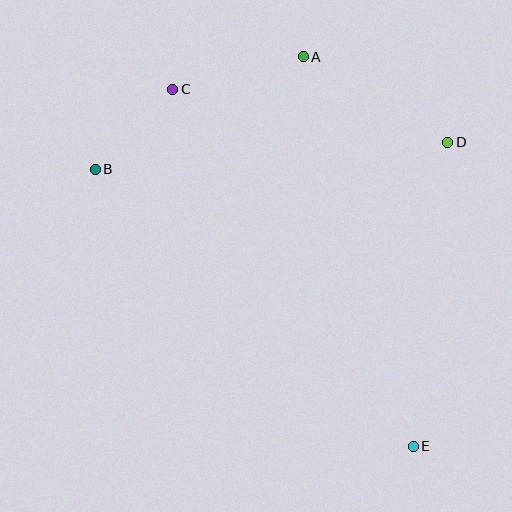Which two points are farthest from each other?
Points C and E are farthest from each other.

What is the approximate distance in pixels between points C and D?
The distance between C and D is approximately 280 pixels.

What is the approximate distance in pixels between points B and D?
The distance between B and D is approximately 353 pixels.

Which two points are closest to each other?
Points B and C are closest to each other.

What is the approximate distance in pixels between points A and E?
The distance between A and E is approximately 405 pixels.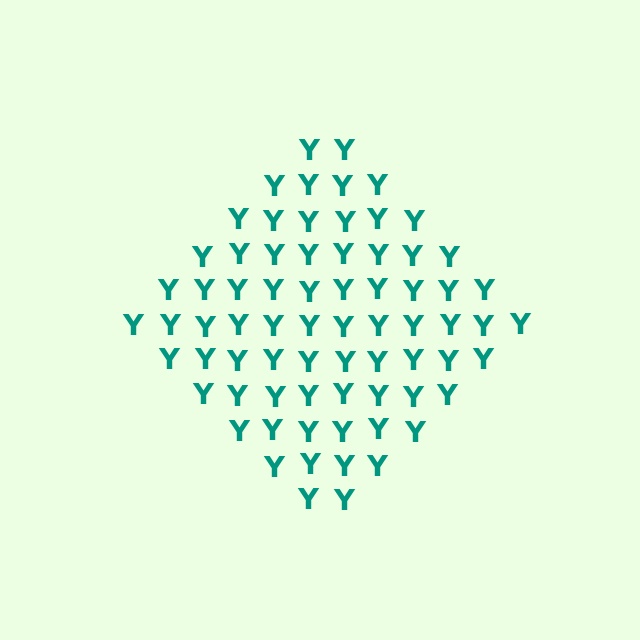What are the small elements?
The small elements are letter Y's.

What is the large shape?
The large shape is a diamond.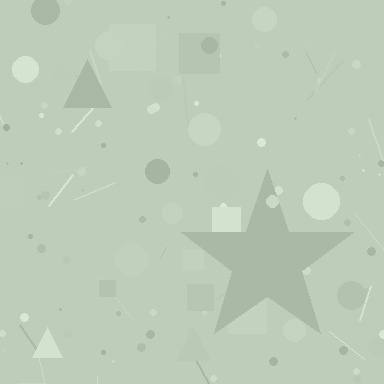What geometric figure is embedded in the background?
A star is embedded in the background.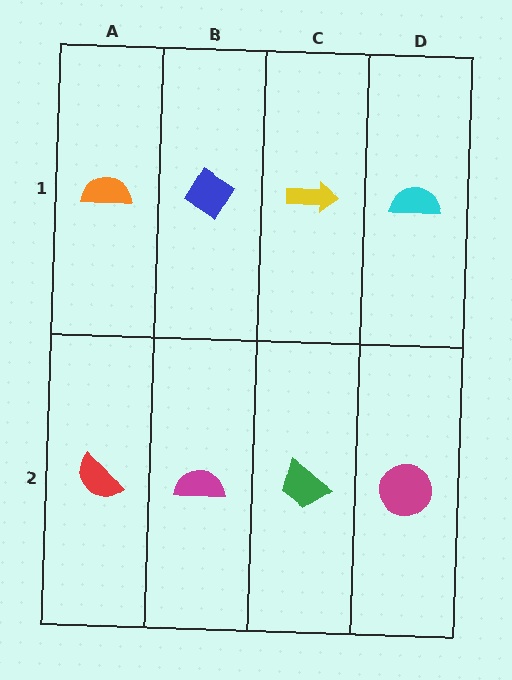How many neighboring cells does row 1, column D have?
2.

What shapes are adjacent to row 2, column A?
An orange semicircle (row 1, column A), a magenta semicircle (row 2, column B).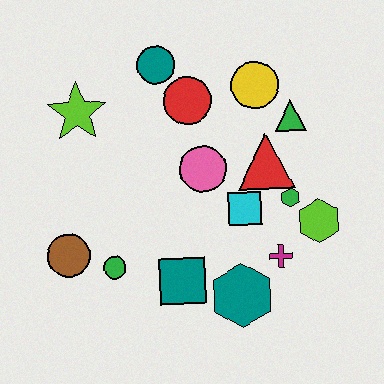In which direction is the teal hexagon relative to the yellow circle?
The teal hexagon is below the yellow circle.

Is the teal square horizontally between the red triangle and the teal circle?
Yes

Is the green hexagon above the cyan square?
Yes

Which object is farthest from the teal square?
The teal circle is farthest from the teal square.